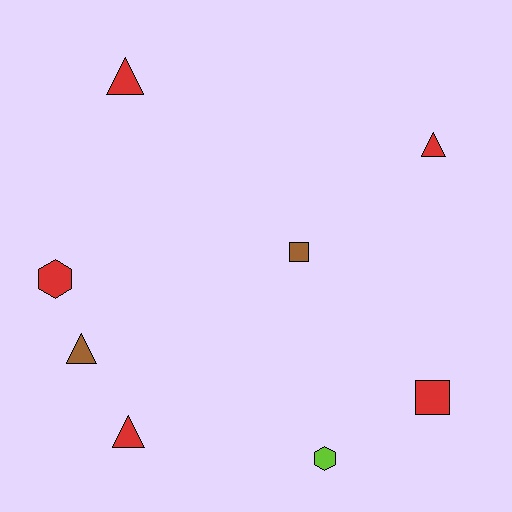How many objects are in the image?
There are 8 objects.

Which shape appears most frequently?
Triangle, with 4 objects.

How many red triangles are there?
There are 3 red triangles.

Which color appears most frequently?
Red, with 5 objects.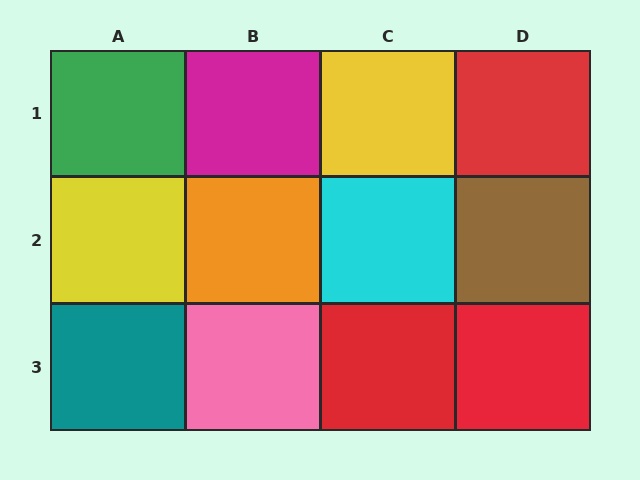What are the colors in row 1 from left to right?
Green, magenta, yellow, red.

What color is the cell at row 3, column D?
Red.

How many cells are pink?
1 cell is pink.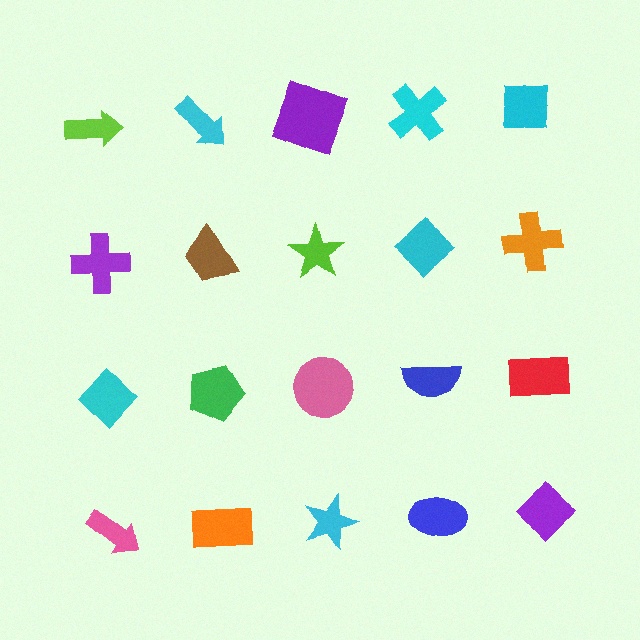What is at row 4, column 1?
A pink arrow.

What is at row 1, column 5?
A cyan square.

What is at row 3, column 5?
A red rectangle.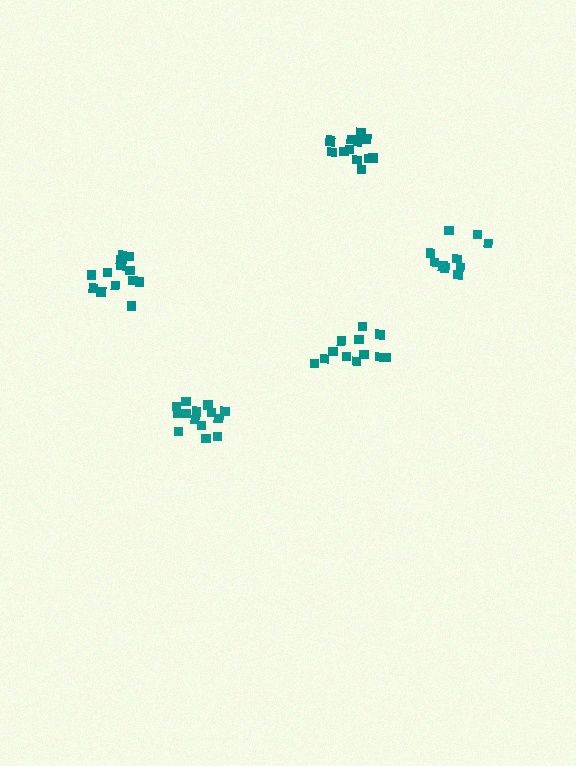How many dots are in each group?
Group 1: 12 dots, Group 2: 10 dots, Group 3: 13 dots, Group 4: 15 dots, Group 5: 13 dots (63 total).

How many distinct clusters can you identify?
There are 5 distinct clusters.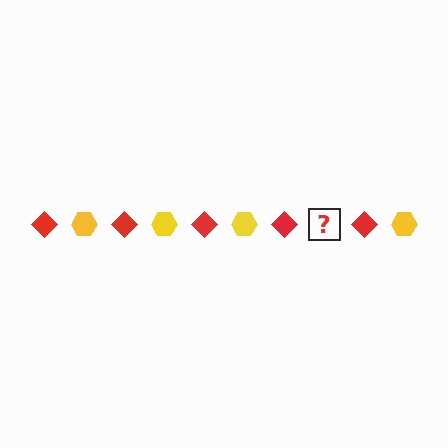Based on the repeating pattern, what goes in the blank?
The blank should be a yellow hexagon.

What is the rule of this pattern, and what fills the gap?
The rule is that the pattern alternates between red diamond and yellow hexagon. The gap should be filled with a yellow hexagon.